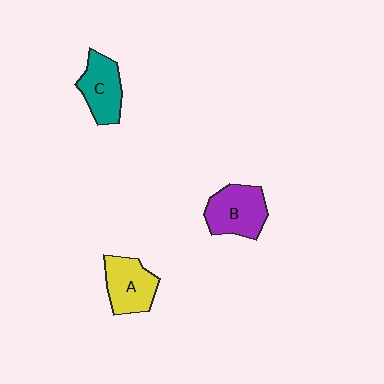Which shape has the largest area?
Shape B (purple).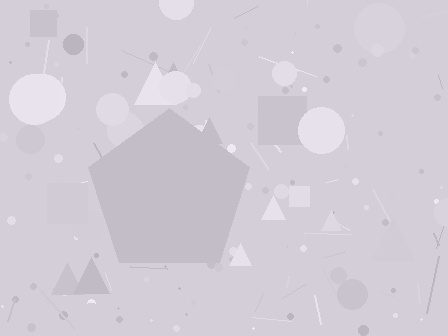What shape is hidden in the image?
A pentagon is hidden in the image.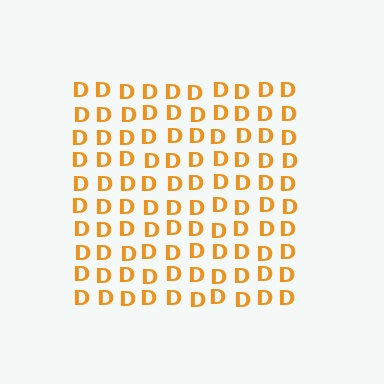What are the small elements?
The small elements are letter D's.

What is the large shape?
The large shape is a square.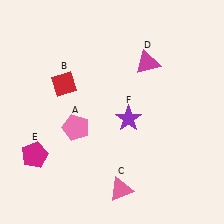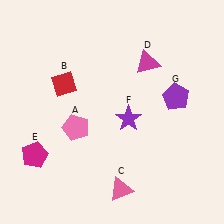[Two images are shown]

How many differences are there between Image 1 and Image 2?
There is 1 difference between the two images.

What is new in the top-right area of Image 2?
A purple pentagon (G) was added in the top-right area of Image 2.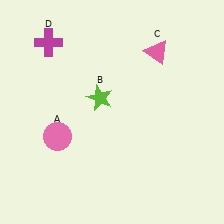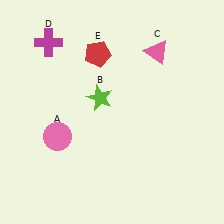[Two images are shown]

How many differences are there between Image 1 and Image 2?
There is 1 difference between the two images.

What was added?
A red pentagon (E) was added in Image 2.